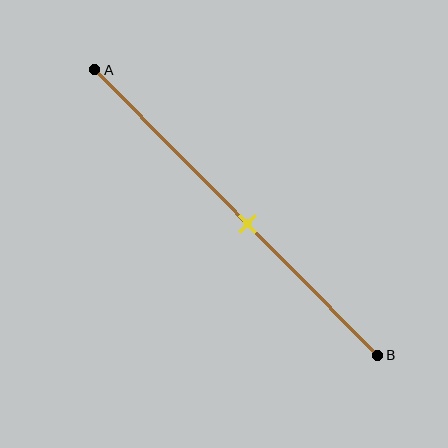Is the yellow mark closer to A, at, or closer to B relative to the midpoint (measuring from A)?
The yellow mark is closer to point B than the midpoint of segment AB.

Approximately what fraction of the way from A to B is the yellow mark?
The yellow mark is approximately 55% of the way from A to B.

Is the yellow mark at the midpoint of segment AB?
No, the mark is at about 55% from A, not at the 50% midpoint.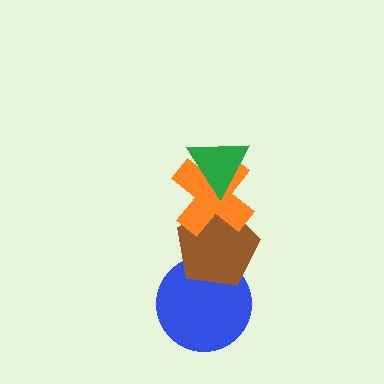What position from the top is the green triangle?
The green triangle is 1st from the top.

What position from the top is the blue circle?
The blue circle is 4th from the top.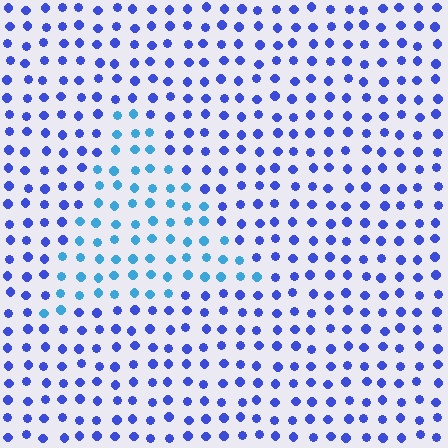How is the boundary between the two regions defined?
The boundary is defined purely by a slight shift in hue (about 35 degrees). Spacing, size, and orientation are identical on both sides.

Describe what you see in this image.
The image is filled with small blue elements in a uniform arrangement. A triangle-shaped region is visible where the elements are tinted to a slightly different hue, forming a subtle color boundary.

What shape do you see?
I see a triangle.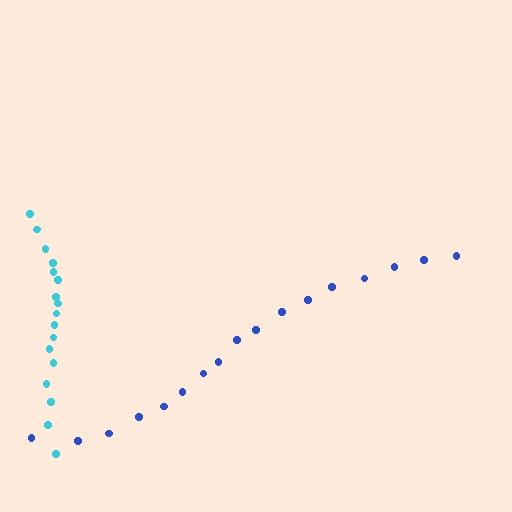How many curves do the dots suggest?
There are 2 distinct paths.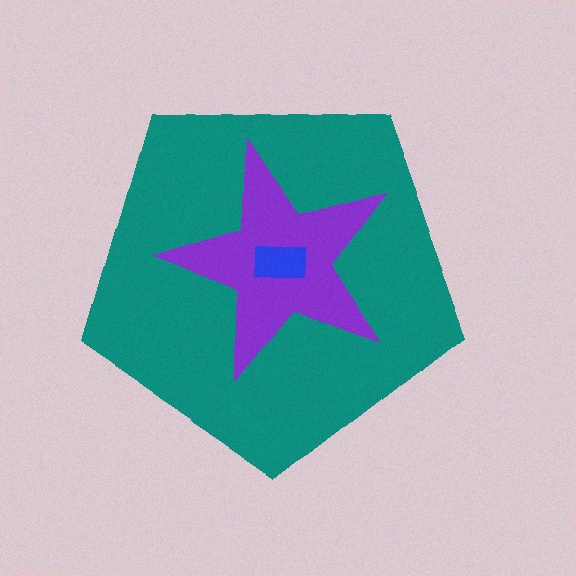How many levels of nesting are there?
3.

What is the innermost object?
The blue rectangle.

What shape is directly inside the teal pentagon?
The purple star.